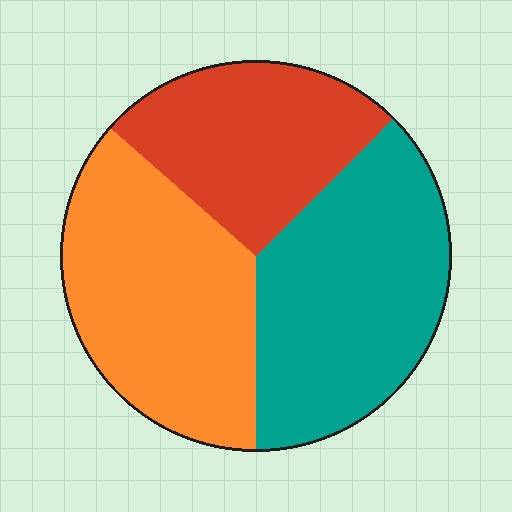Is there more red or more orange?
Orange.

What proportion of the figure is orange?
Orange covers about 35% of the figure.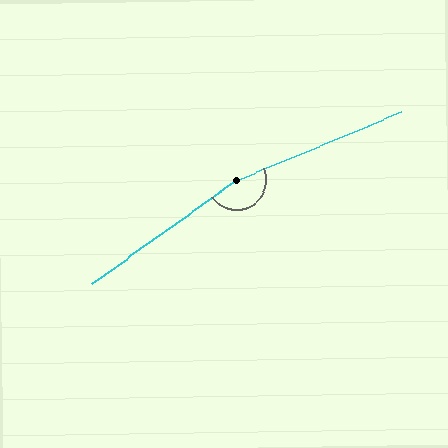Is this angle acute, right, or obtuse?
It is obtuse.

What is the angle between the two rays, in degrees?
Approximately 167 degrees.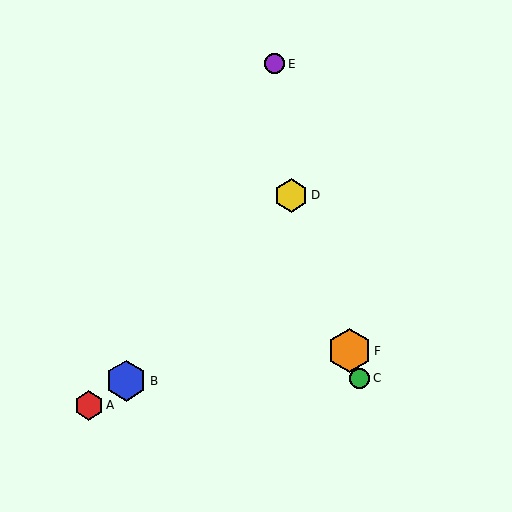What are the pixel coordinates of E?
Object E is at (274, 64).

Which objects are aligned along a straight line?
Objects C, D, F are aligned along a straight line.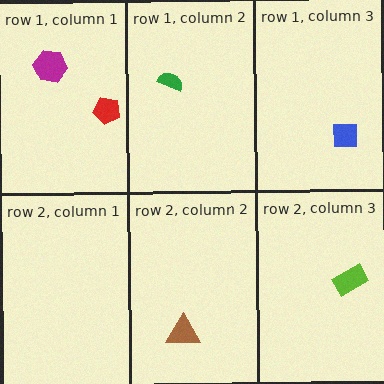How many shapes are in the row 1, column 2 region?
1.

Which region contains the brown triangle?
The row 2, column 2 region.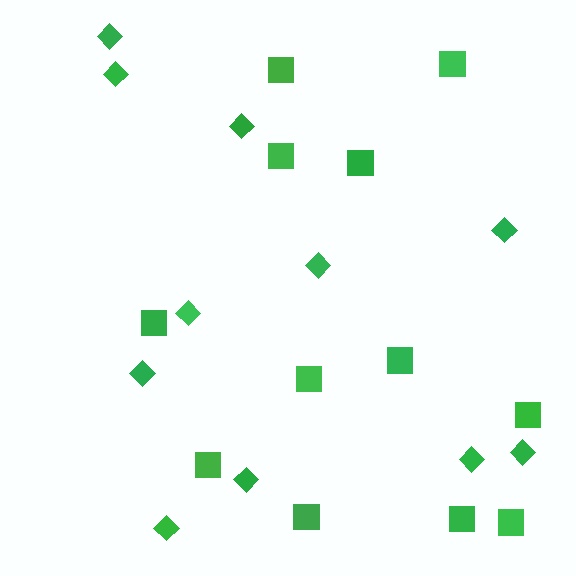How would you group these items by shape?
There are 2 groups: one group of diamonds (11) and one group of squares (12).